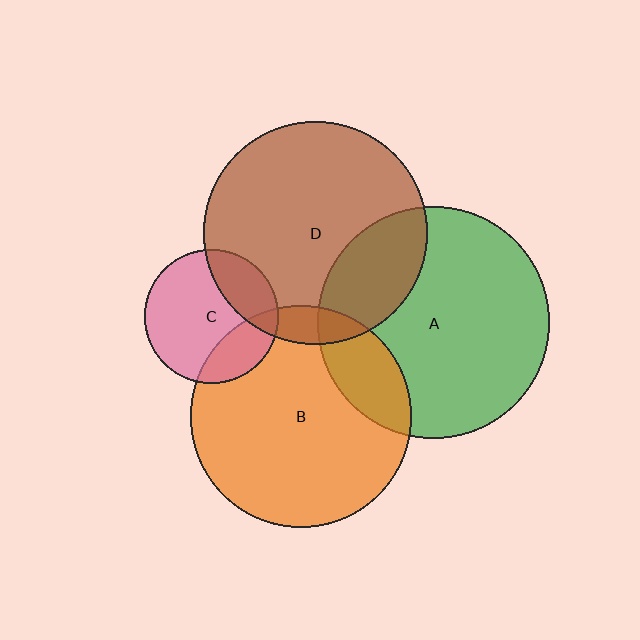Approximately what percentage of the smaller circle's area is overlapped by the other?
Approximately 25%.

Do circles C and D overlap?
Yes.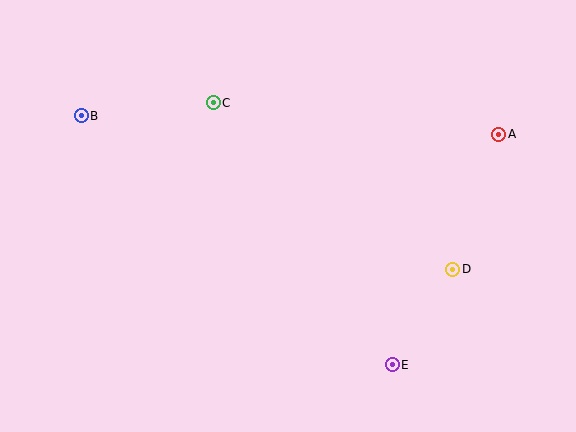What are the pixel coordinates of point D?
Point D is at (453, 269).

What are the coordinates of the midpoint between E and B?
The midpoint between E and B is at (237, 240).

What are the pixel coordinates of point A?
Point A is at (499, 134).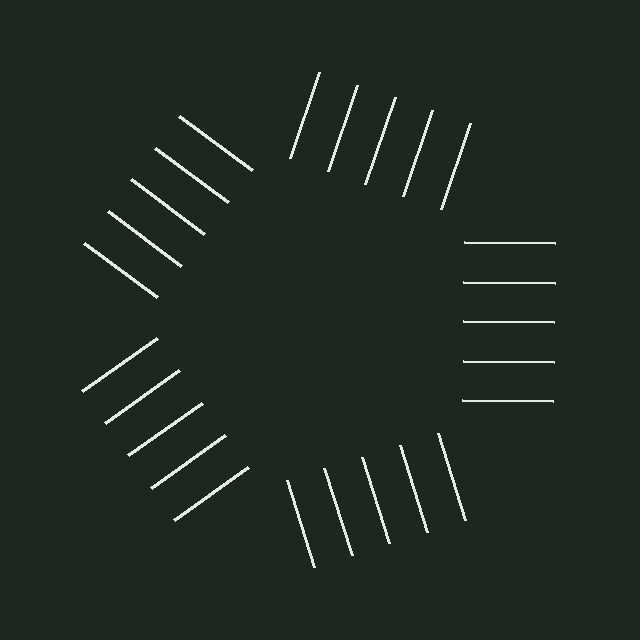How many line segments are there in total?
25 — 5 along each of the 5 edges.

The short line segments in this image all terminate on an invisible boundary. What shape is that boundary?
An illusory pentagon — the line segments terminate on its edges but no continuous stroke is drawn.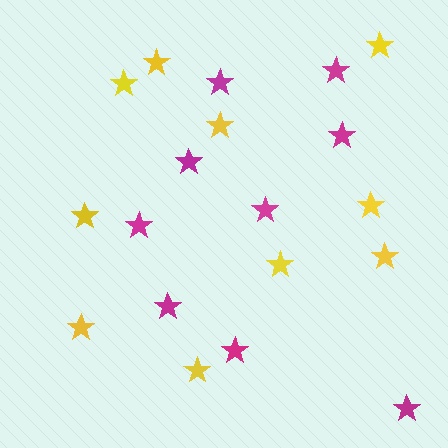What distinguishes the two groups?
There are 2 groups: one group of yellow stars (10) and one group of magenta stars (9).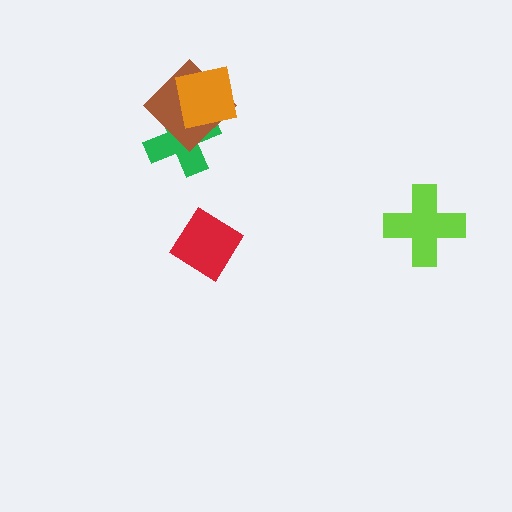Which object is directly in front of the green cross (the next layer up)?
The brown diamond is directly in front of the green cross.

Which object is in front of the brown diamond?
The orange square is in front of the brown diamond.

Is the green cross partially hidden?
Yes, it is partially covered by another shape.